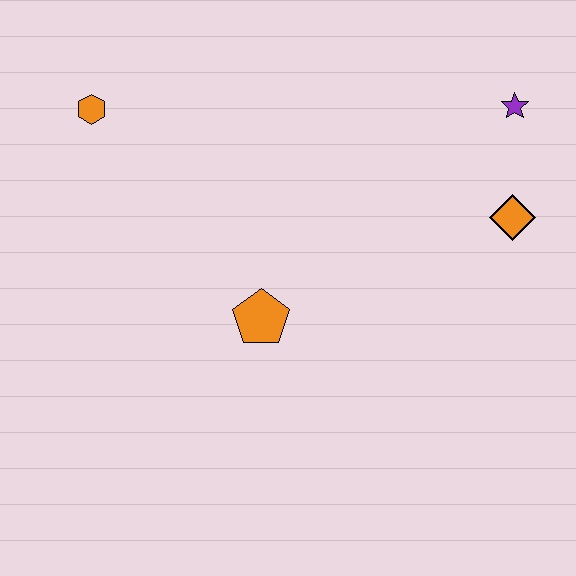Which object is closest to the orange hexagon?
The orange pentagon is closest to the orange hexagon.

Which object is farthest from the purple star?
The orange hexagon is farthest from the purple star.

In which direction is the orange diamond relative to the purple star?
The orange diamond is below the purple star.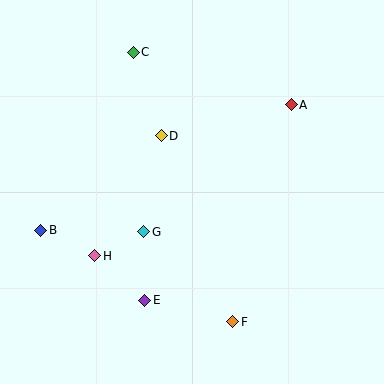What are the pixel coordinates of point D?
Point D is at (161, 136).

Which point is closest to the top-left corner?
Point C is closest to the top-left corner.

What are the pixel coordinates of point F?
Point F is at (233, 322).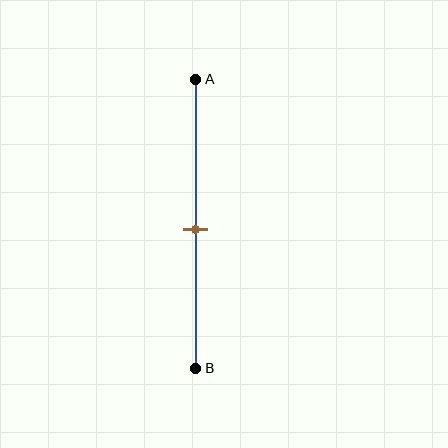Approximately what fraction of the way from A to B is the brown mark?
The brown mark is approximately 50% of the way from A to B.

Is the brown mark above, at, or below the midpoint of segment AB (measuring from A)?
The brown mark is approximately at the midpoint of segment AB.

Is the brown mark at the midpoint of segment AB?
Yes, the mark is approximately at the midpoint.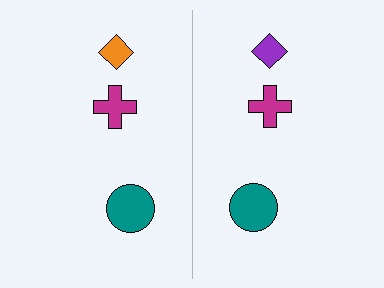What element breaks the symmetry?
The purple diamond on the right side breaks the symmetry — its mirror counterpart is orange.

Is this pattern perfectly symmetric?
No, the pattern is not perfectly symmetric. The purple diamond on the right side breaks the symmetry — its mirror counterpart is orange.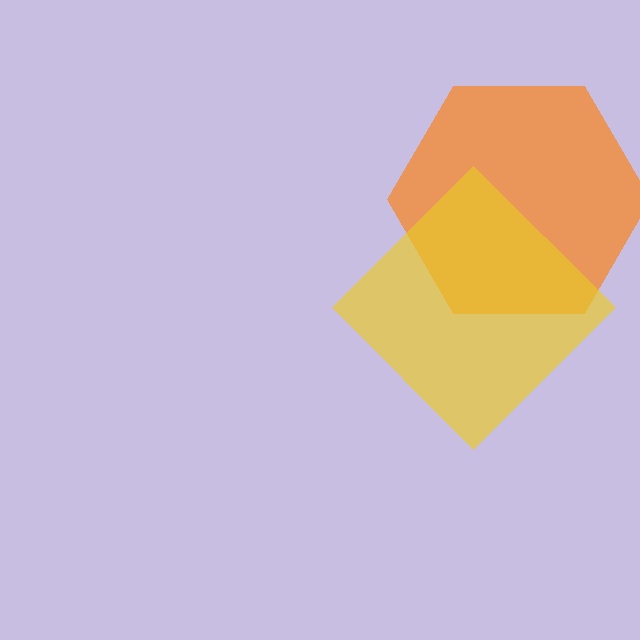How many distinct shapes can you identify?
There are 2 distinct shapes: an orange hexagon, a yellow diamond.